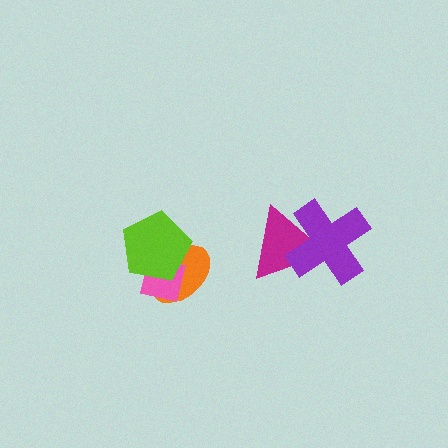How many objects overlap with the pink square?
2 objects overlap with the pink square.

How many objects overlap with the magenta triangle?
1 object overlaps with the magenta triangle.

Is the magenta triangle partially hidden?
Yes, it is partially covered by another shape.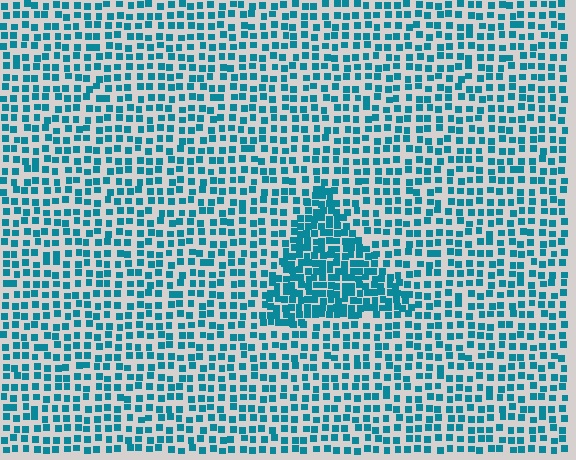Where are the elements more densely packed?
The elements are more densely packed inside the triangle boundary.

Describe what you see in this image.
The image contains small teal elements arranged at two different densities. A triangle-shaped region is visible where the elements are more densely packed than the surrounding area.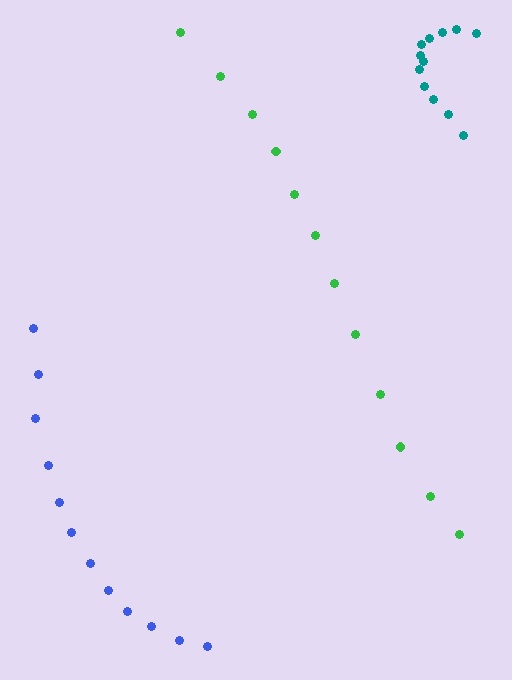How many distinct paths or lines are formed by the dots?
There are 3 distinct paths.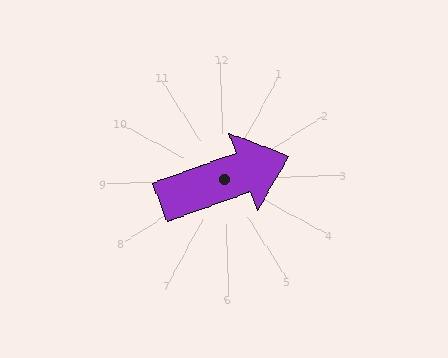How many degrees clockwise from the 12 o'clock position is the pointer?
Approximately 72 degrees.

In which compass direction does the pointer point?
East.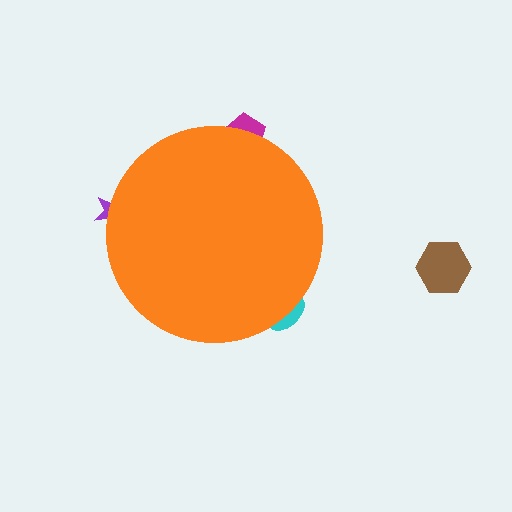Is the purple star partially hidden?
Yes, the purple star is partially hidden behind the orange circle.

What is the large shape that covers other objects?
An orange circle.